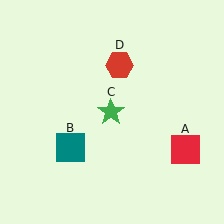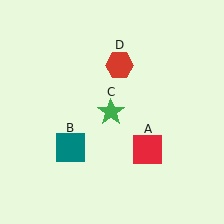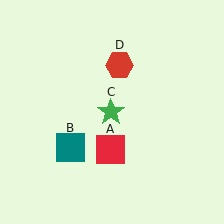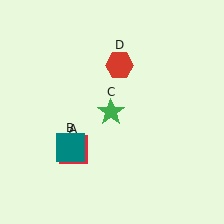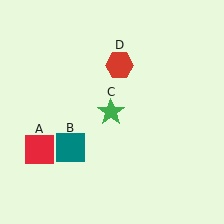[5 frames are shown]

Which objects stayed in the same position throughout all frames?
Teal square (object B) and green star (object C) and red hexagon (object D) remained stationary.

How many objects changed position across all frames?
1 object changed position: red square (object A).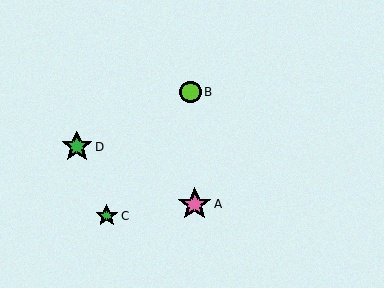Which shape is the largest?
The pink star (labeled A) is the largest.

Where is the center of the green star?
The center of the green star is at (107, 216).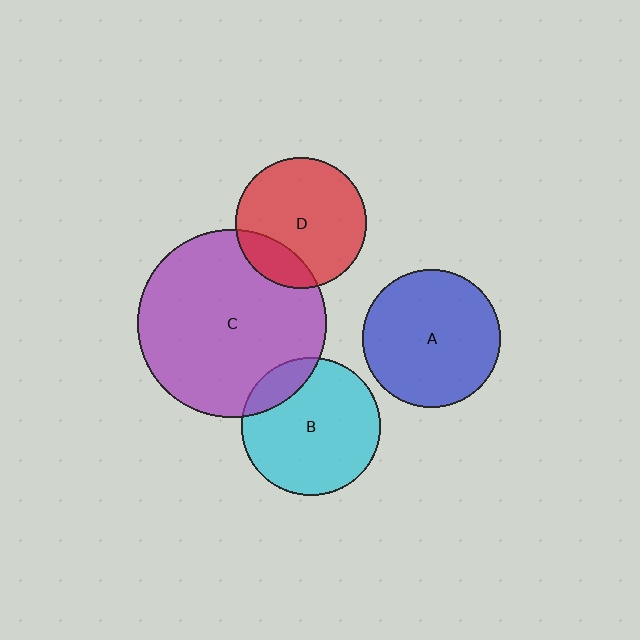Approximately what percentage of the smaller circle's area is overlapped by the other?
Approximately 15%.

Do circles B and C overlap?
Yes.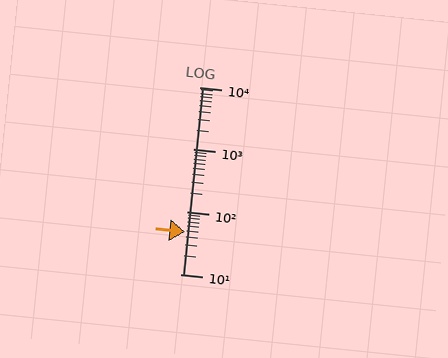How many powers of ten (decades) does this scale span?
The scale spans 3 decades, from 10 to 10000.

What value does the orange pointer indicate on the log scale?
The pointer indicates approximately 47.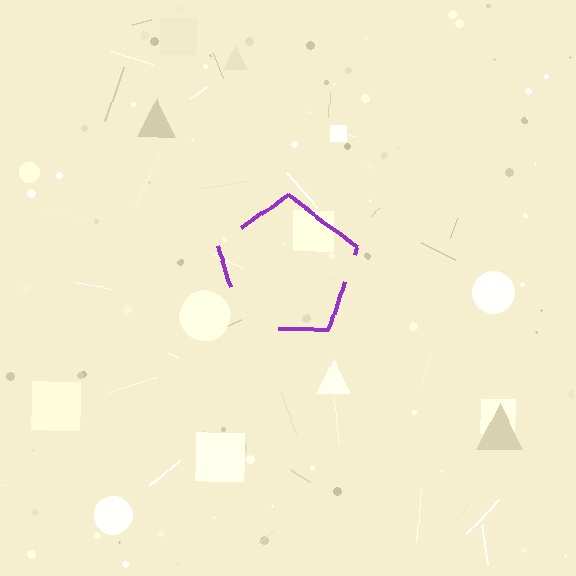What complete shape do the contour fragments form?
The contour fragments form a pentagon.